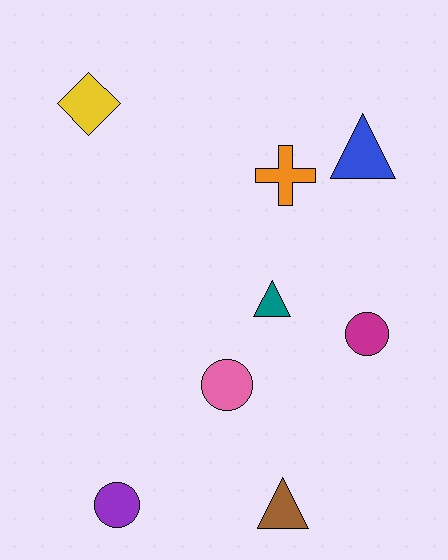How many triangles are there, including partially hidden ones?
There are 3 triangles.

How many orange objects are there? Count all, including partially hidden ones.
There is 1 orange object.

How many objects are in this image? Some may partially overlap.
There are 8 objects.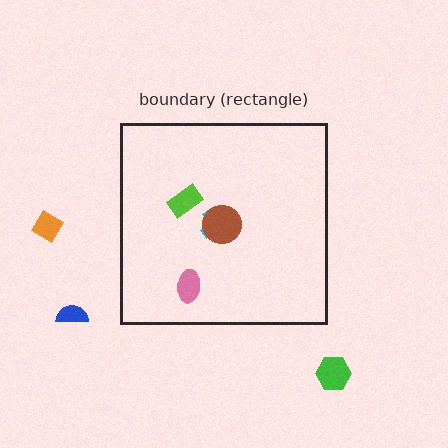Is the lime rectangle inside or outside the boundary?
Inside.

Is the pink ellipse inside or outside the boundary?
Inside.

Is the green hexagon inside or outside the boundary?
Outside.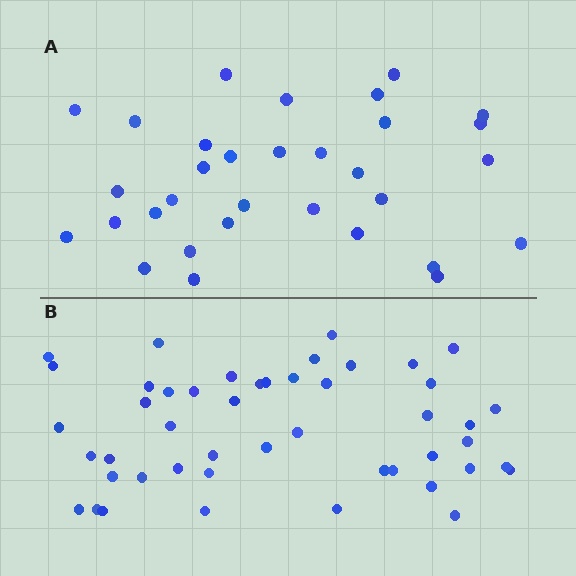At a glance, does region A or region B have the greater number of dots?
Region B (the bottom region) has more dots.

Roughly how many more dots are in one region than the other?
Region B has approximately 15 more dots than region A.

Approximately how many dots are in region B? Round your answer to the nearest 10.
About 50 dots. (The exact count is 47, which rounds to 50.)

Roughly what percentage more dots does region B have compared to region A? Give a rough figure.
About 45% more.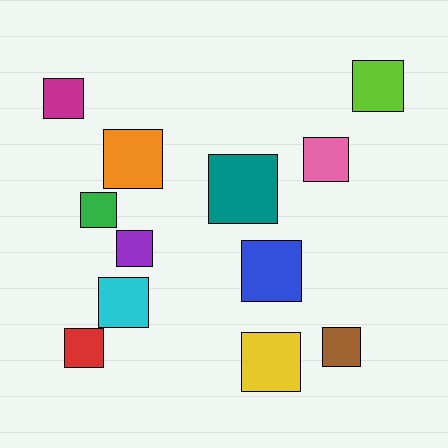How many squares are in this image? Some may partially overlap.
There are 12 squares.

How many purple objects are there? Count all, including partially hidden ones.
There is 1 purple object.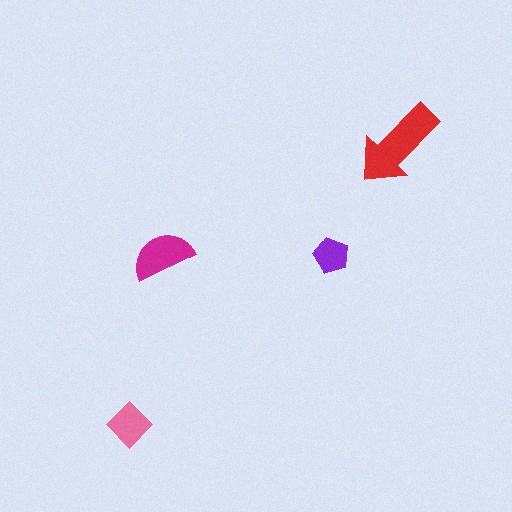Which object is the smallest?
The purple pentagon.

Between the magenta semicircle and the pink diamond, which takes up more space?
The magenta semicircle.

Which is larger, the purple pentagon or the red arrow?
The red arrow.